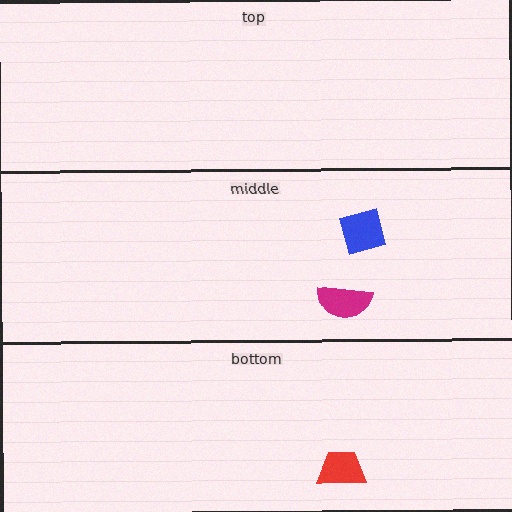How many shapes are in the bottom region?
1.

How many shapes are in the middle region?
2.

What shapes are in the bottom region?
The red trapezoid.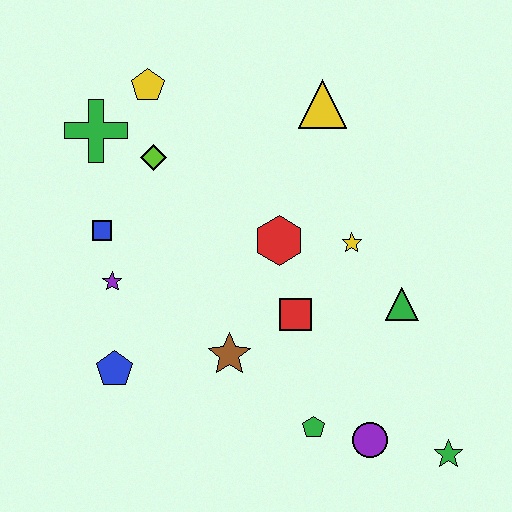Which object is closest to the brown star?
The red square is closest to the brown star.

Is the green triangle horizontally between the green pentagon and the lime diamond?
No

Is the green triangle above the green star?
Yes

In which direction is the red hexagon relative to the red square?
The red hexagon is above the red square.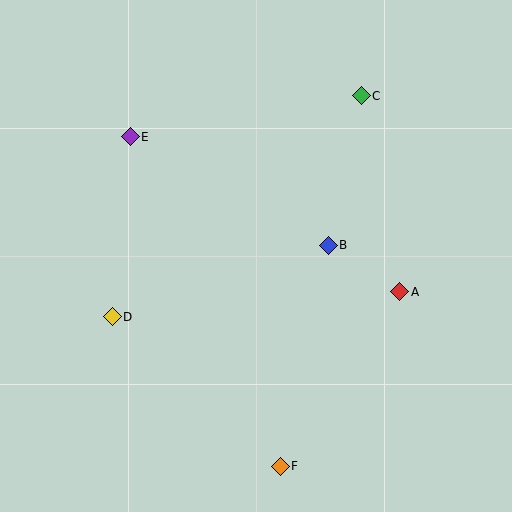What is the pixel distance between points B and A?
The distance between B and A is 85 pixels.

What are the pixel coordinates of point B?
Point B is at (328, 245).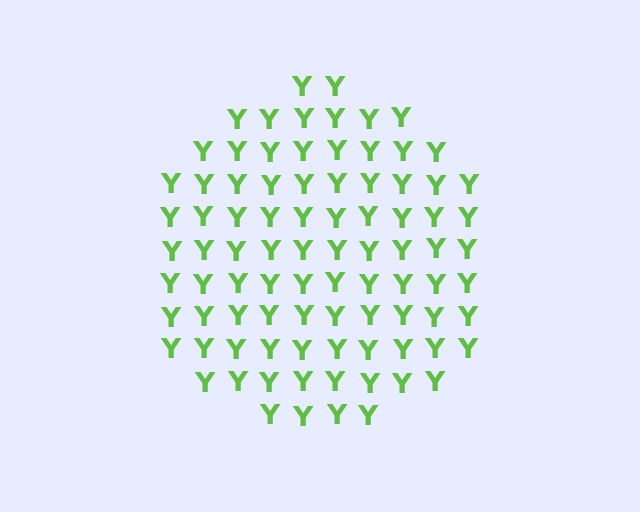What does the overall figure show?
The overall figure shows a circle.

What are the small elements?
The small elements are letter Y's.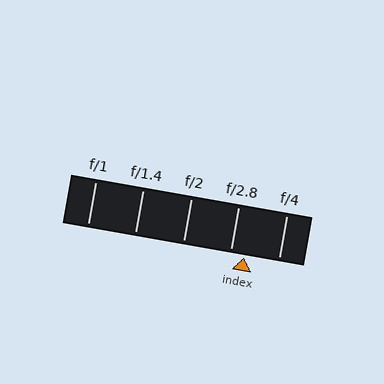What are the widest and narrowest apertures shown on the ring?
The widest aperture shown is f/1 and the narrowest is f/4.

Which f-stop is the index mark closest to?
The index mark is closest to f/2.8.